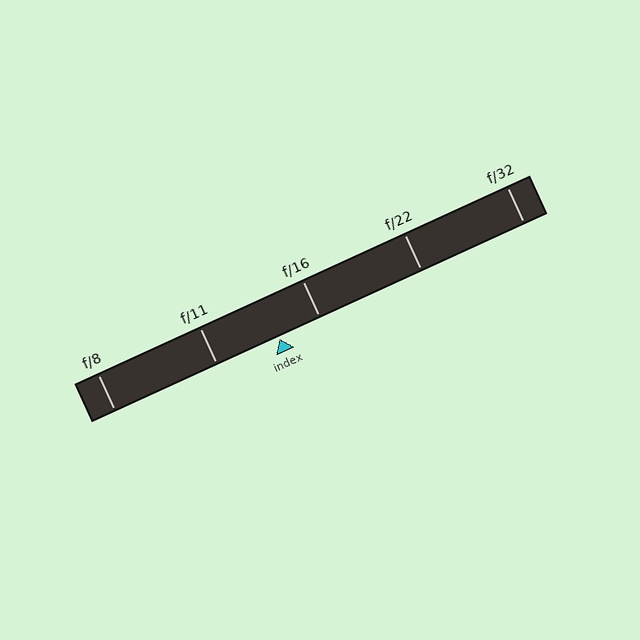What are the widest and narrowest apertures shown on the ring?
The widest aperture shown is f/8 and the narrowest is f/32.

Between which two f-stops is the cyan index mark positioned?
The index mark is between f/11 and f/16.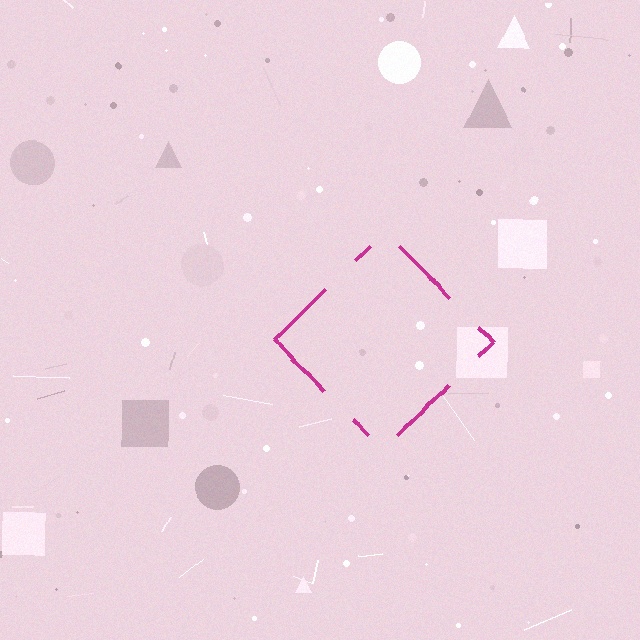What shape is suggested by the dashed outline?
The dashed outline suggests a diamond.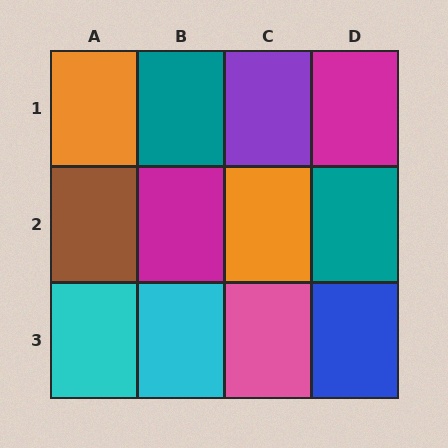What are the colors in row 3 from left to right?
Cyan, cyan, pink, blue.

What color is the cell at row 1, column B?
Teal.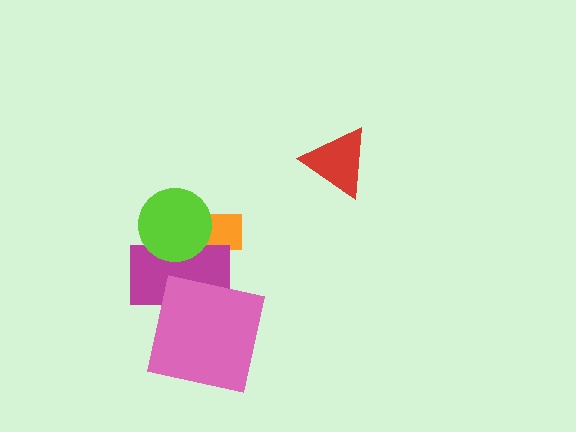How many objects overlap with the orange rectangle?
2 objects overlap with the orange rectangle.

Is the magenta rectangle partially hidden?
Yes, it is partially covered by another shape.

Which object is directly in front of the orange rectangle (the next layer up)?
The magenta rectangle is directly in front of the orange rectangle.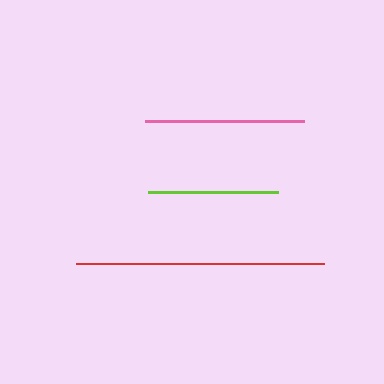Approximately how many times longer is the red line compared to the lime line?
The red line is approximately 1.9 times the length of the lime line.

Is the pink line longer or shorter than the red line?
The red line is longer than the pink line.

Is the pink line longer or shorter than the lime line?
The pink line is longer than the lime line.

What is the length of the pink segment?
The pink segment is approximately 159 pixels long.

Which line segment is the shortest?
The lime line is the shortest at approximately 130 pixels.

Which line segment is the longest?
The red line is the longest at approximately 249 pixels.